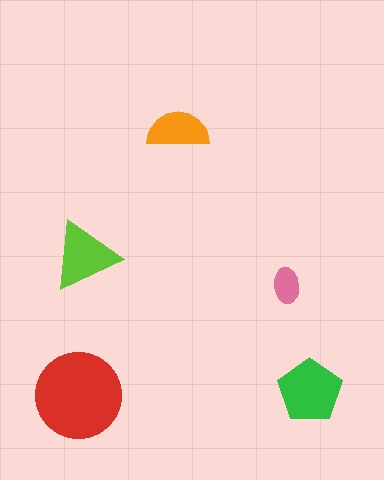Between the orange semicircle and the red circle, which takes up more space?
The red circle.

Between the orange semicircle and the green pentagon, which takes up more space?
The green pentagon.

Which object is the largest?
The red circle.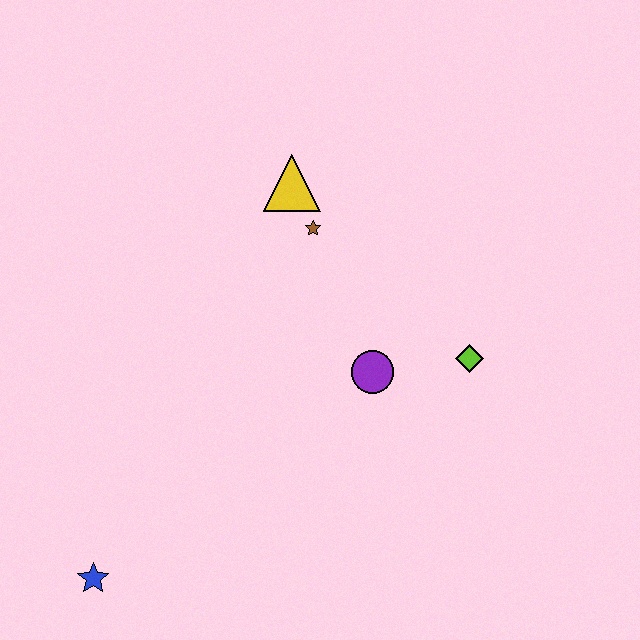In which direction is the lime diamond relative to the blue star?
The lime diamond is to the right of the blue star.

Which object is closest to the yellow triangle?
The brown star is closest to the yellow triangle.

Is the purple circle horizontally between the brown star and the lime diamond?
Yes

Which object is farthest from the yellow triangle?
The blue star is farthest from the yellow triangle.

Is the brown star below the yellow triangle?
Yes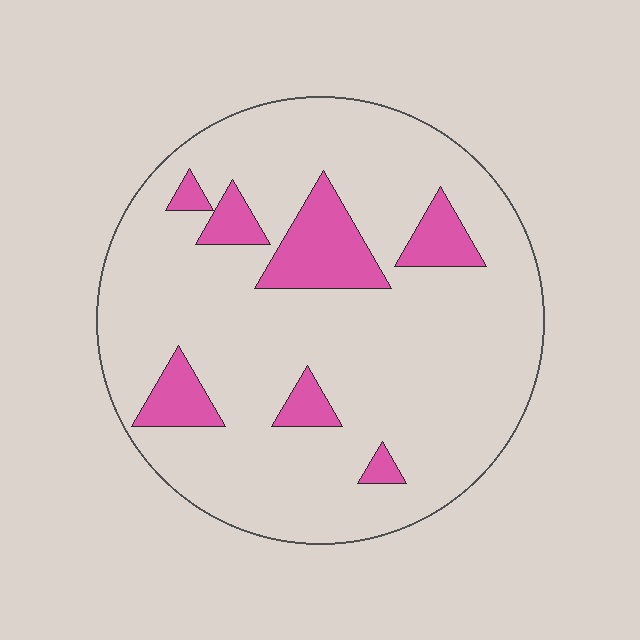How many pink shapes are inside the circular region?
7.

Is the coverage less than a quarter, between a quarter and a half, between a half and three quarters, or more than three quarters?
Less than a quarter.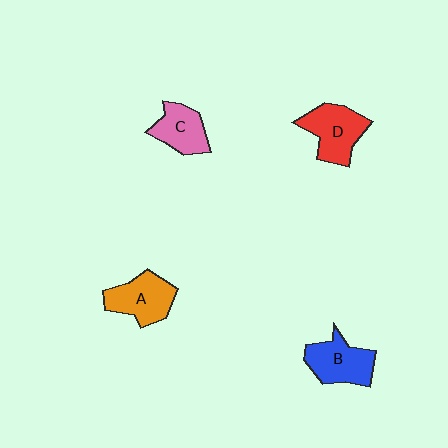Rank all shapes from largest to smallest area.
From largest to smallest: D (red), B (blue), A (orange), C (pink).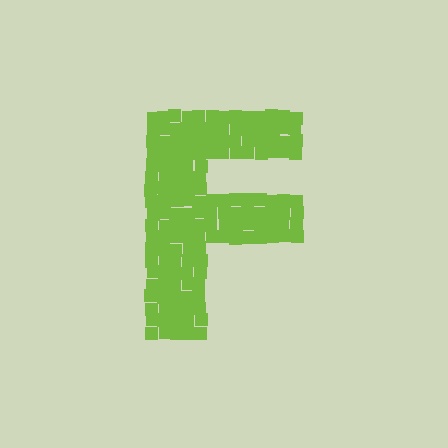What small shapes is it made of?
It is made of small squares.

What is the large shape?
The large shape is the letter F.